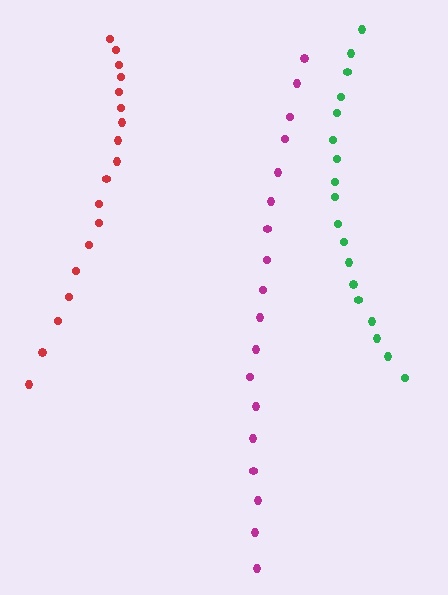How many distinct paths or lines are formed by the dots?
There are 3 distinct paths.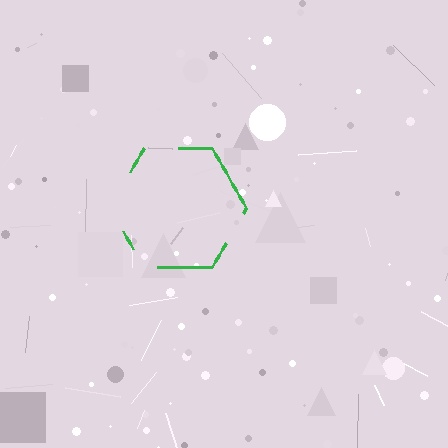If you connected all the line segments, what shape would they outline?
They would outline a hexagon.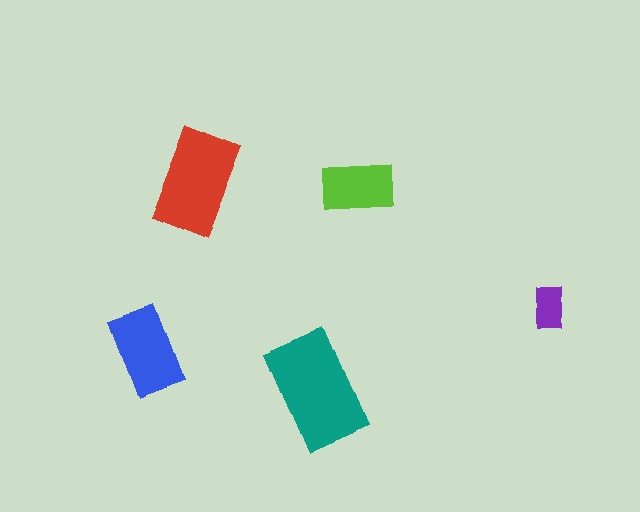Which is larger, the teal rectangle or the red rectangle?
The teal one.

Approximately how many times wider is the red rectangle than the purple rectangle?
About 2.5 times wider.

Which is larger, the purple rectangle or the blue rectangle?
The blue one.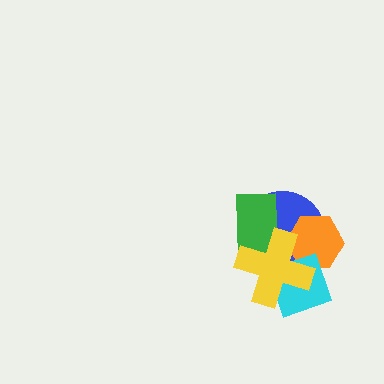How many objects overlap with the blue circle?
4 objects overlap with the blue circle.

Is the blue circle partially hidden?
Yes, it is partially covered by another shape.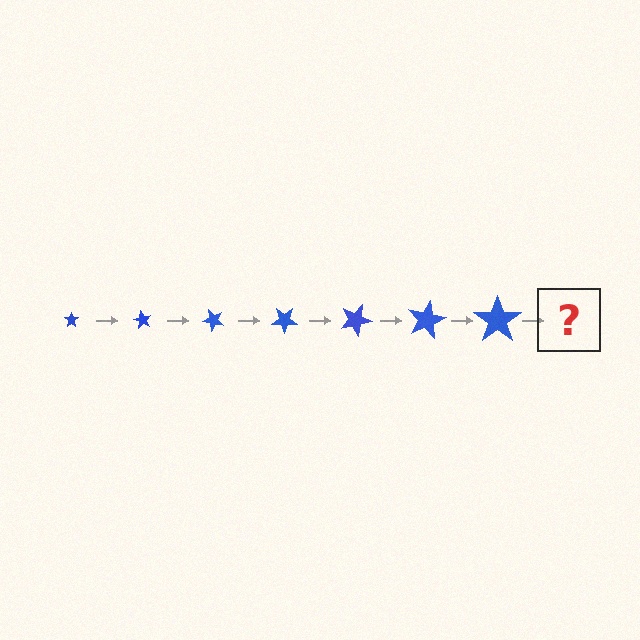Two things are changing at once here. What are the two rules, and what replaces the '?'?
The two rules are that the star grows larger each step and it rotates 60 degrees each step. The '?' should be a star, larger than the previous one and rotated 420 degrees from the start.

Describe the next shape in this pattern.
It should be a star, larger than the previous one and rotated 420 degrees from the start.